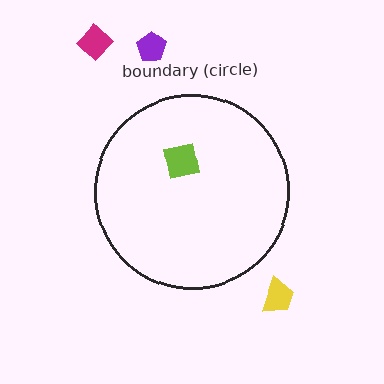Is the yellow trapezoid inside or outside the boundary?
Outside.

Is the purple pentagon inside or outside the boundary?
Outside.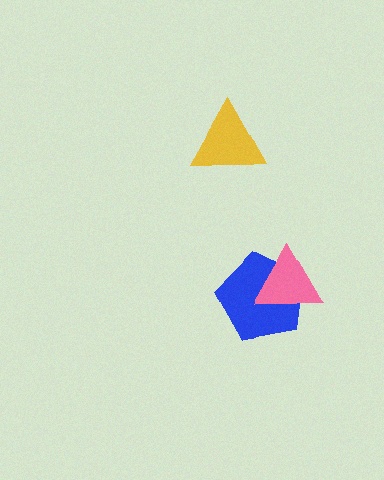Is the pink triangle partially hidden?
No, no other shape covers it.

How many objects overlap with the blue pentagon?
1 object overlaps with the blue pentagon.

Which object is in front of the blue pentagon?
The pink triangle is in front of the blue pentagon.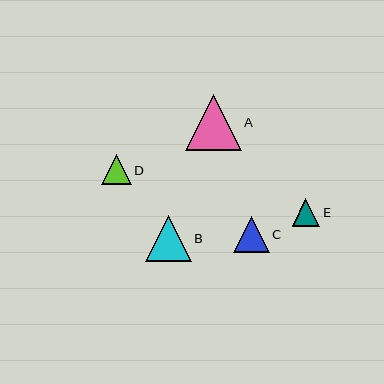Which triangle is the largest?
Triangle A is the largest with a size of approximately 55 pixels.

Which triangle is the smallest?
Triangle E is the smallest with a size of approximately 28 pixels.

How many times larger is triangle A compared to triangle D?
Triangle A is approximately 1.8 times the size of triangle D.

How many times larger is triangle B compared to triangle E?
Triangle B is approximately 1.6 times the size of triangle E.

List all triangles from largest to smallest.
From largest to smallest: A, B, C, D, E.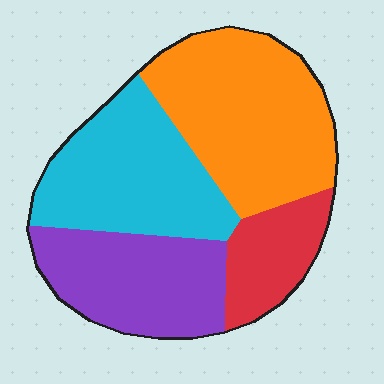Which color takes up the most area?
Orange, at roughly 35%.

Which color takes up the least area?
Red, at roughly 15%.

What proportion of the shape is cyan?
Cyan takes up about one quarter (1/4) of the shape.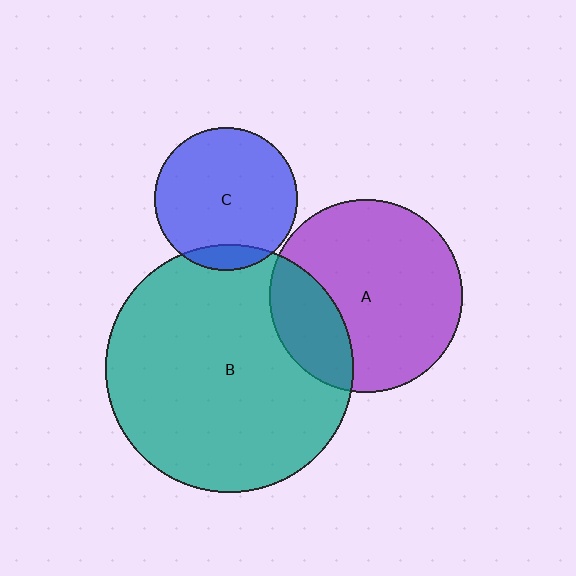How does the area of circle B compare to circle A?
Approximately 1.7 times.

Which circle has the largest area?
Circle B (teal).